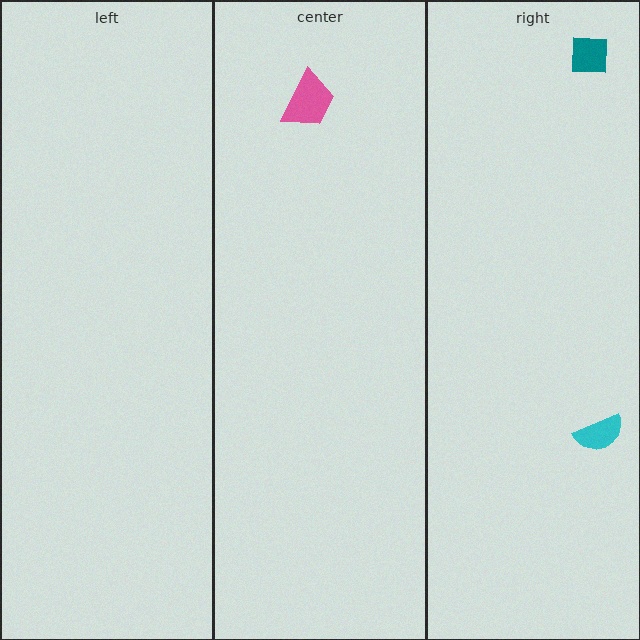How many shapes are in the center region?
1.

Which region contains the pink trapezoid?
The center region.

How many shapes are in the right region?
2.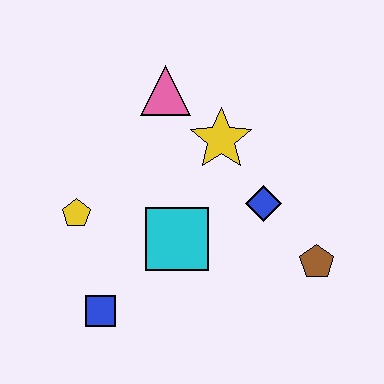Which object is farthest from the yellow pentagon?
The brown pentagon is farthest from the yellow pentagon.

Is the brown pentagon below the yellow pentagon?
Yes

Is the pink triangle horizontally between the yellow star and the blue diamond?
No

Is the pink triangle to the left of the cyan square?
Yes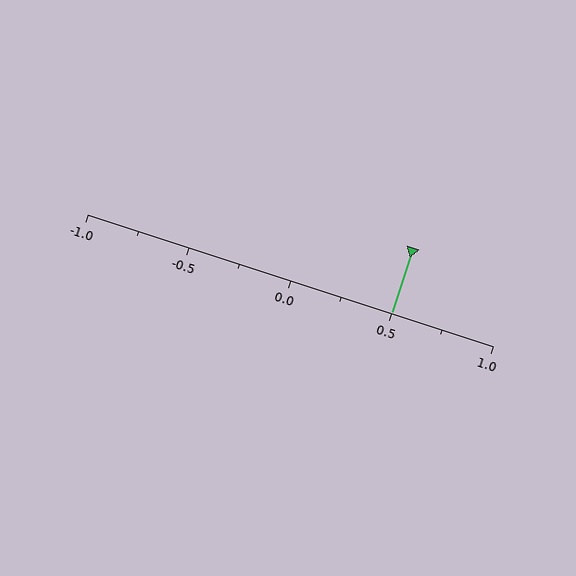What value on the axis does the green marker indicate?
The marker indicates approximately 0.5.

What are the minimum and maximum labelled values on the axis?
The axis runs from -1.0 to 1.0.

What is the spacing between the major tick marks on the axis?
The major ticks are spaced 0.5 apart.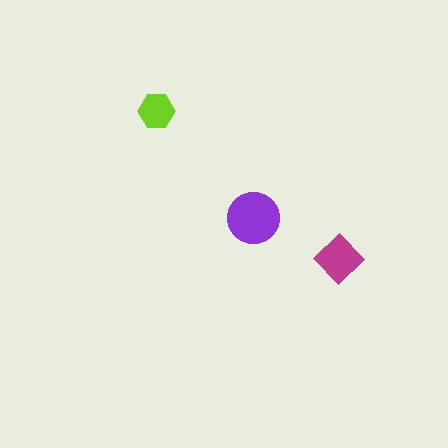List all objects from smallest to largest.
The lime hexagon, the magenta diamond, the purple circle.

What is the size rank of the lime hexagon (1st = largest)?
3rd.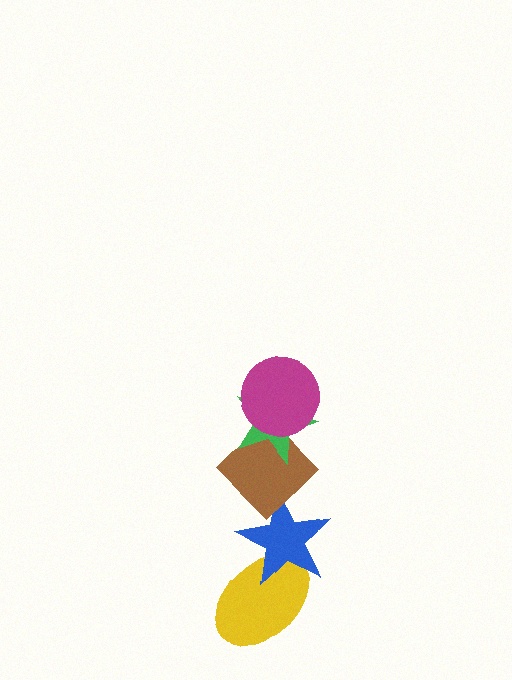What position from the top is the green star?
The green star is 2nd from the top.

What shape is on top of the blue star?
The brown diamond is on top of the blue star.